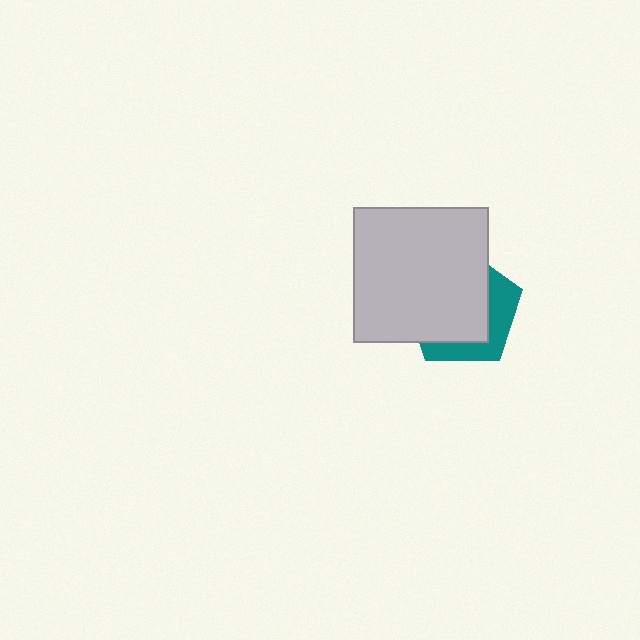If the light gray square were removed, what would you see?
You would see the complete teal pentagon.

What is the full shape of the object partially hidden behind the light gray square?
The partially hidden object is a teal pentagon.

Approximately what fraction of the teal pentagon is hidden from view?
Roughly 67% of the teal pentagon is hidden behind the light gray square.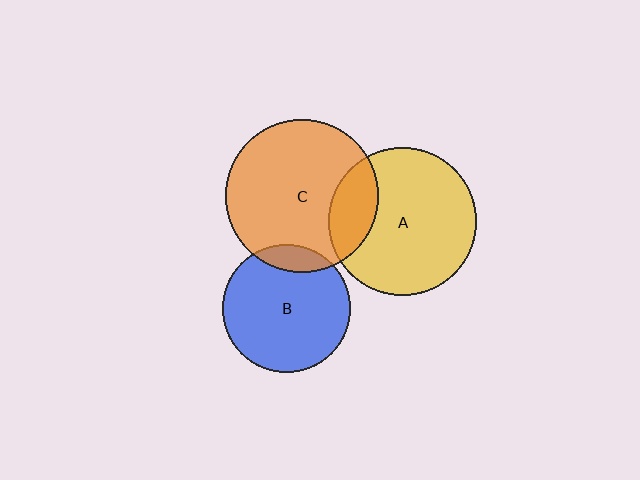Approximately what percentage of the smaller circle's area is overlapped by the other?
Approximately 20%.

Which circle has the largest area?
Circle C (orange).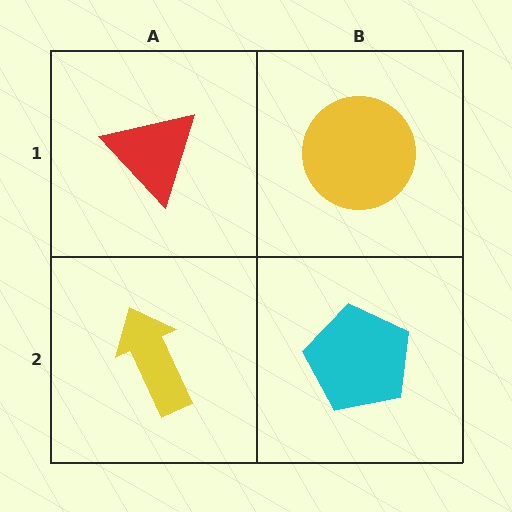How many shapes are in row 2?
2 shapes.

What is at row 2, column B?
A cyan pentagon.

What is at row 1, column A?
A red triangle.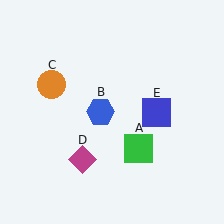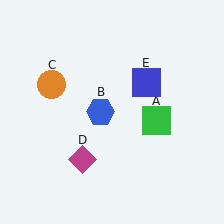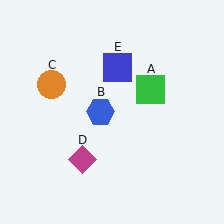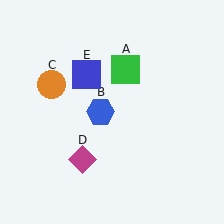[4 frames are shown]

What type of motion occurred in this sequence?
The green square (object A), blue square (object E) rotated counterclockwise around the center of the scene.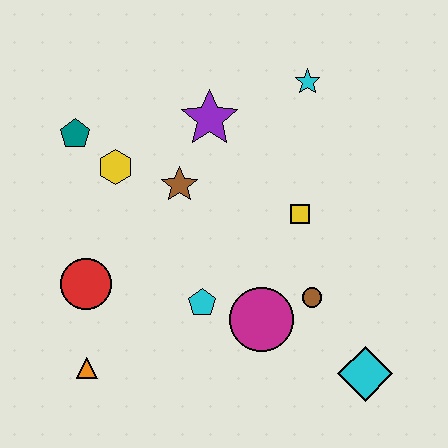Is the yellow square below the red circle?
No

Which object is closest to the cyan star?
The purple star is closest to the cyan star.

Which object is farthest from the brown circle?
The teal pentagon is farthest from the brown circle.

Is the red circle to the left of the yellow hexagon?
Yes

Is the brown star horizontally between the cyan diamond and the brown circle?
No